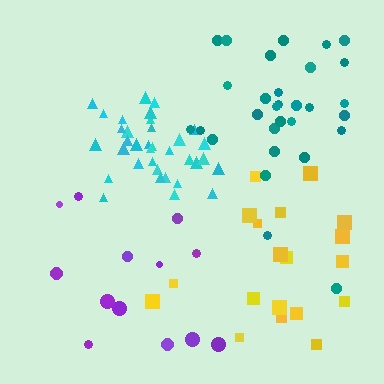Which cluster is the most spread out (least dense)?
Purple.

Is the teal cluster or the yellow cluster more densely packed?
Teal.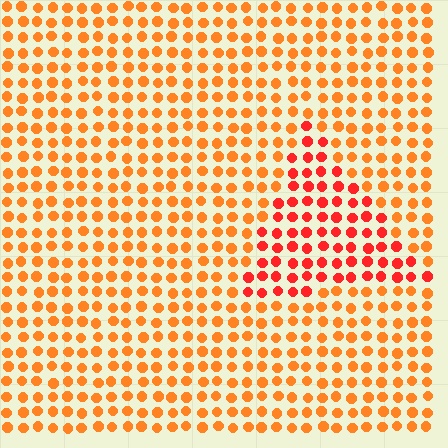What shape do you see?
I see a triangle.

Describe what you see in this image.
The image is filled with small orange elements in a uniform arrangement. A triangle-shaped region is visible where the elements are tinted to a slightly different hue, forming a subtle color boundary.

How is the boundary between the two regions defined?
The boundary is defined purely by a slight shift in hue (about 28 degrees). Spacing, size, and orientation are identical on both sides.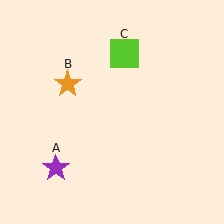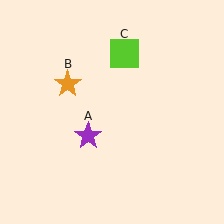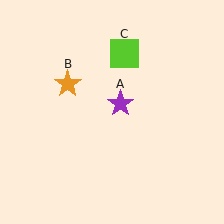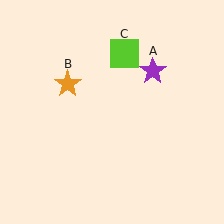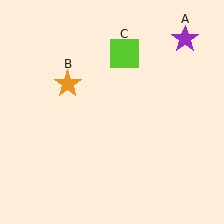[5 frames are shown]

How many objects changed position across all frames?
1 object changed position: purple star (object A).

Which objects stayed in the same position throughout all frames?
Orange star (object B) and lime square (object C) remained stationary.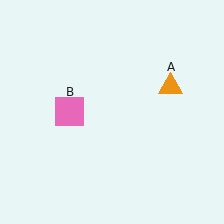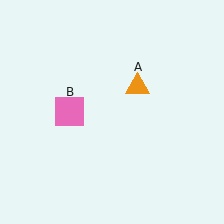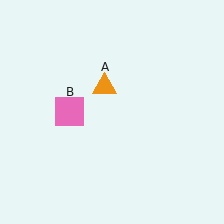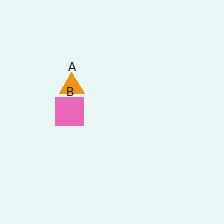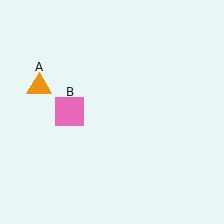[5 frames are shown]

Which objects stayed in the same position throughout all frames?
Pink square (object B) remained stationary.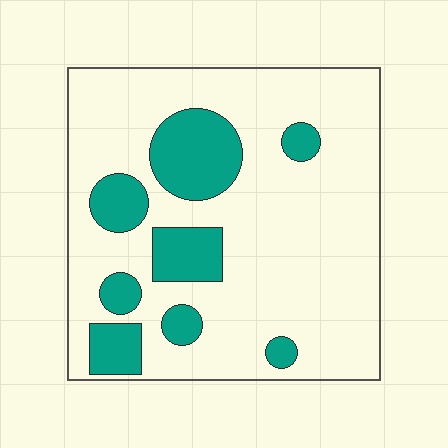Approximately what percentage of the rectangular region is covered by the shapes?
Approximately 20%.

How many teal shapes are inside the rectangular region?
8.